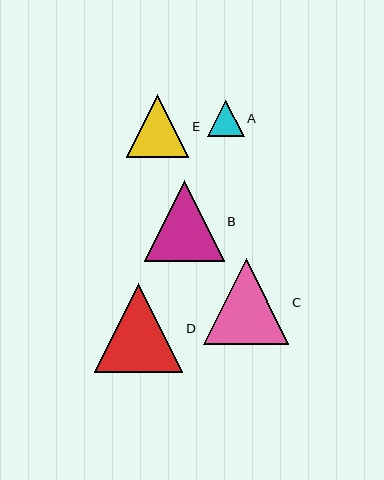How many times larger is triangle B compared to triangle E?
Triangle B is approximately 1.3 times the size of triangle E.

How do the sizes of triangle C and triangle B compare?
Triangle C and triangle B are approximately the same size.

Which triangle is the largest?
Triangle D is the largest with a size of approximately 89 pixels.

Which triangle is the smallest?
Triangle A is the smallest with a size of approximately 37 pixels.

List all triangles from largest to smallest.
From largest to smallest: D, C, B, E, A.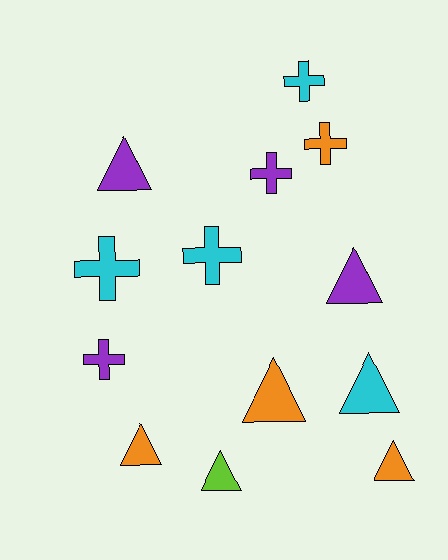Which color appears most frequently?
Purple, with 4 objects.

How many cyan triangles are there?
There is 1 cyan triangle.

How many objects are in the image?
There are 13 objects.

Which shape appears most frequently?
Triangle, with 7 objects.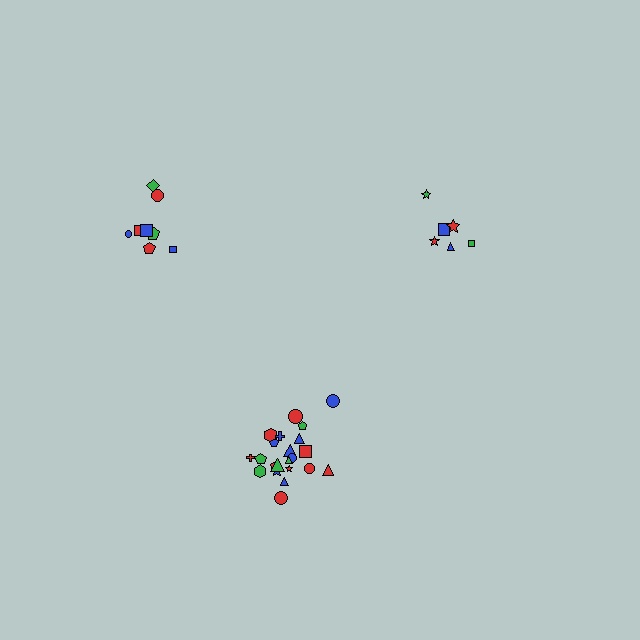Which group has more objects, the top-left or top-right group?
The top-left group.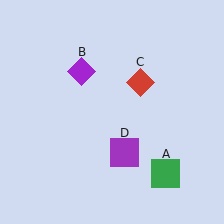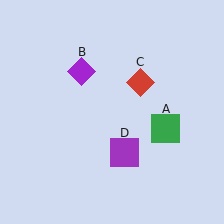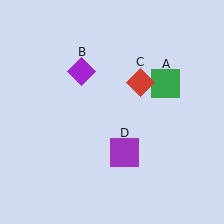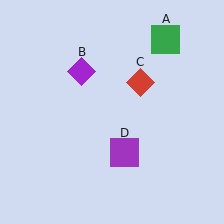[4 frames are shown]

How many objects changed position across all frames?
1 object changed position: green square (object A).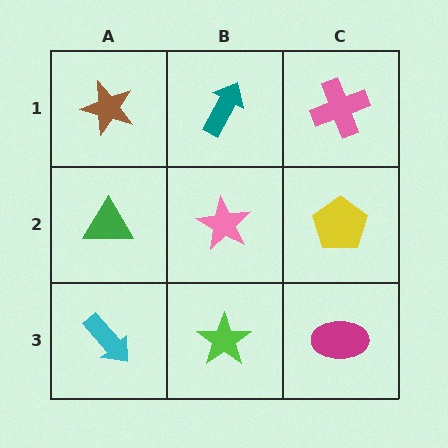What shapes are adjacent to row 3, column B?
A pink star (row 2, column B), a cyan arrow (row 3, column A), a magenta ellipse (row 3, column C).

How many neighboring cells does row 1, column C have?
2.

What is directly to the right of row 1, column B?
A pink cross.